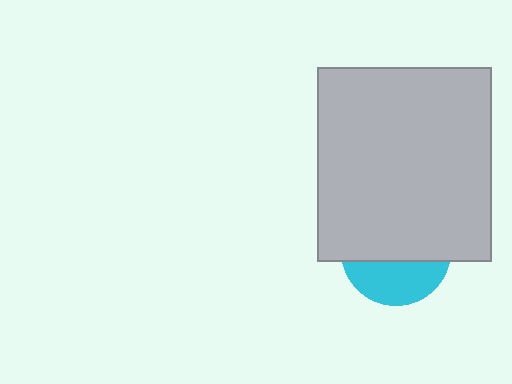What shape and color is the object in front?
The object in front is a light gray rectangle.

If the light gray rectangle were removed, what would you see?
You would see the complete cyan circle.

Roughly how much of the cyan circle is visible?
A small part of it is visible (roughly 38%).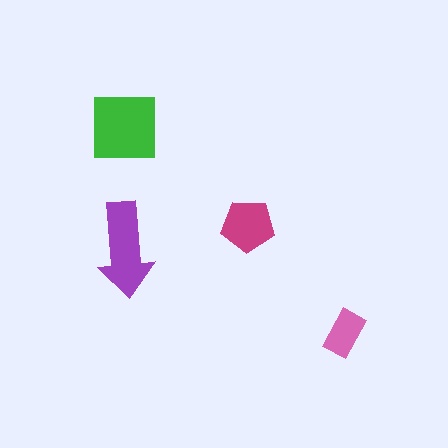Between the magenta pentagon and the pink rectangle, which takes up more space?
The magenta pentagon.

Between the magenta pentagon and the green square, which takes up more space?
The green square.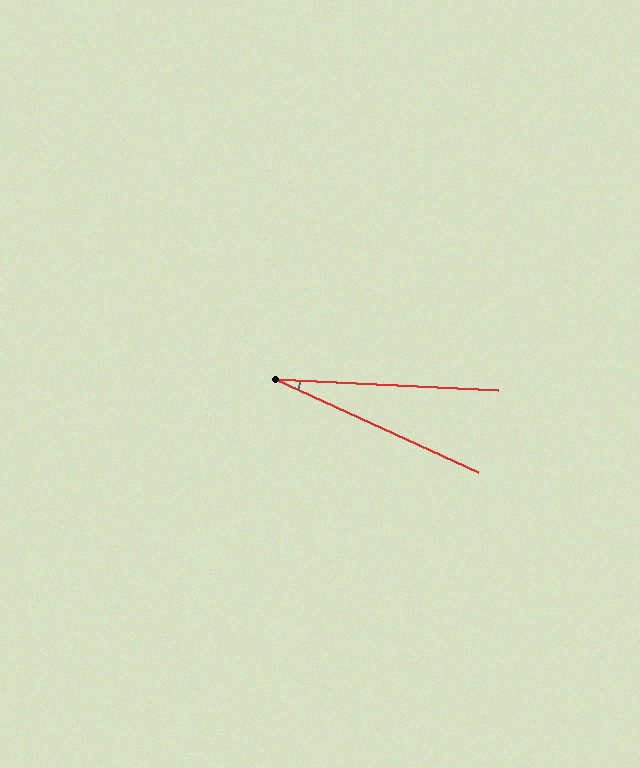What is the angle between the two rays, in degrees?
Approximately 22 degrees.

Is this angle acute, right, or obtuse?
It is acute.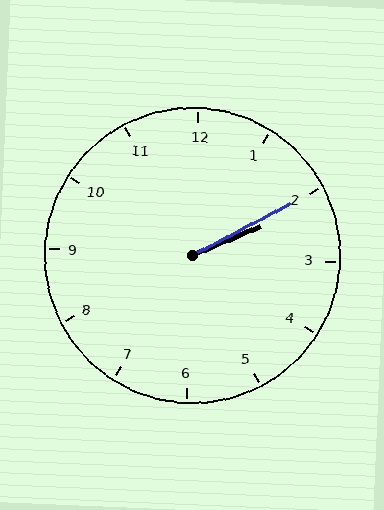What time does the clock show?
2:10.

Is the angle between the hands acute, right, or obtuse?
It is acute.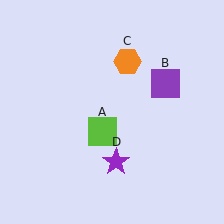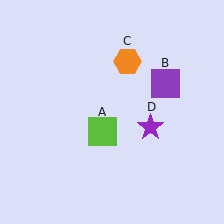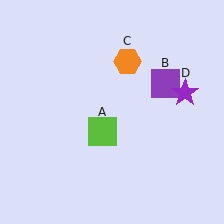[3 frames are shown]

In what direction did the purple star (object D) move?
The purple star (object D) moved up and to the right.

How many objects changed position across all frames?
1 object changed position: purple star (object D).